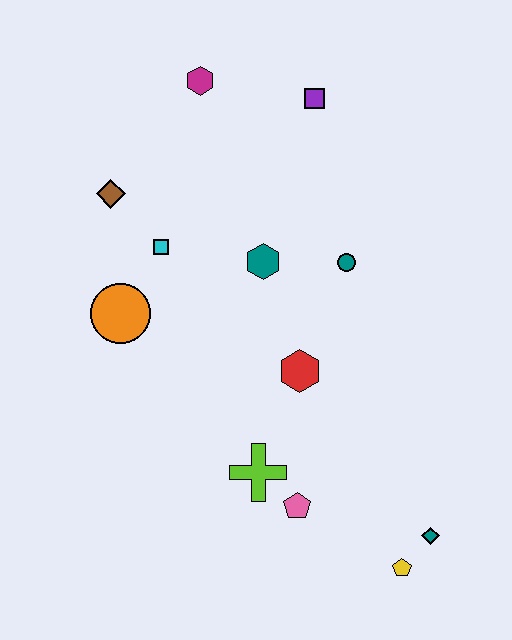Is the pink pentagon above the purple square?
No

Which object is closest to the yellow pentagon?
The teal diamond is closest to the yellow pentagon.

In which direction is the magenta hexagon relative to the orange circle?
The magenta hexagon is above the orange circle.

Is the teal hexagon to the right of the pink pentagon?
No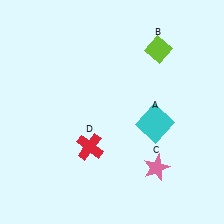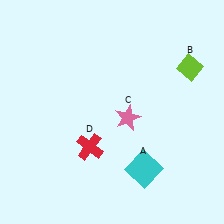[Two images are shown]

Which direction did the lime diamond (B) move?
The lime diamond (B) moved right.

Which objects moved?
The objects that moved are: the cyan square (A), the lime diamond (B), the pink star (C).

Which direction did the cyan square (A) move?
The cyan square (A) moved down.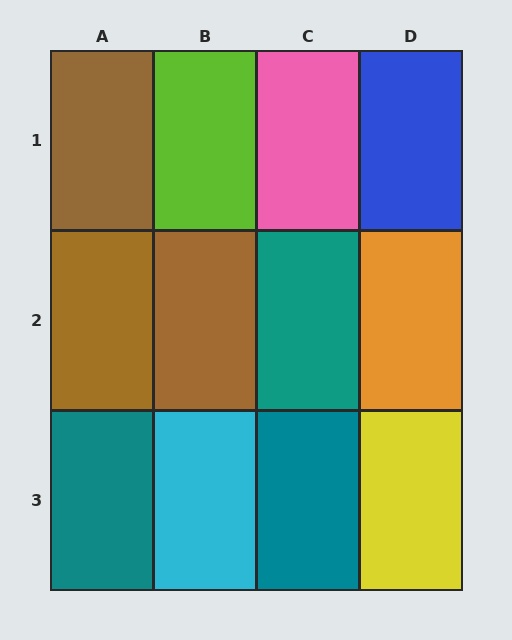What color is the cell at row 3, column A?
Teal.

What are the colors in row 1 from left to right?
Brown, lime, pink, blue.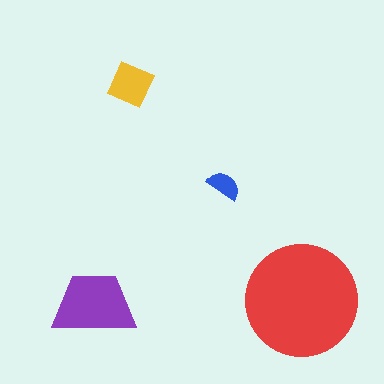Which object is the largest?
The red circle.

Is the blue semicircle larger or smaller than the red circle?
Smaller.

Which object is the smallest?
The blue semicircle.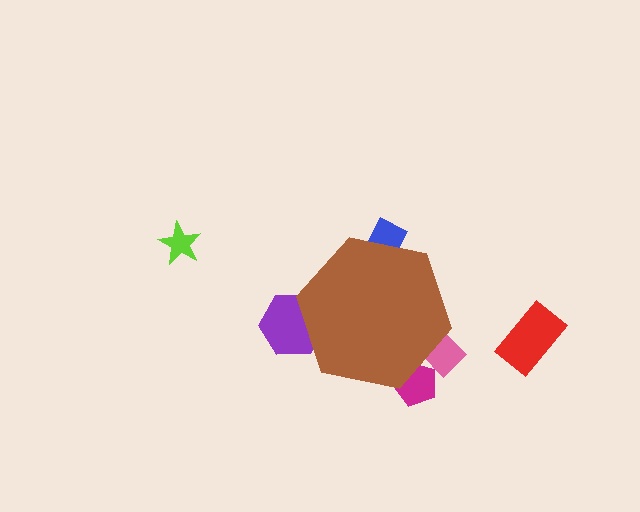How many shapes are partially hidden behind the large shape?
4 shapes are partially hidden.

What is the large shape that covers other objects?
A brown hexagon.